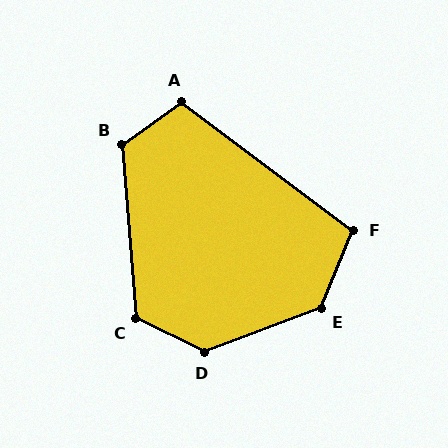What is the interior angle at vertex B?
Approximately 121 degrees (obtuse).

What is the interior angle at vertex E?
Approximately 132 degrees (obtuse).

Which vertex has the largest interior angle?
D, at approximately 134 degrees.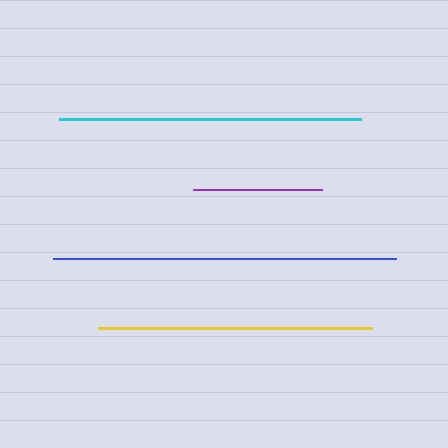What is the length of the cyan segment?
The cyan segment is approximately 302 pixels long.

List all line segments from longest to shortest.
From longest to shortest: blue, cyan, yellow, purple.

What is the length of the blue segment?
The blue segment is approximately 342 pixels long.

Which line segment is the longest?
The blue line is the longest at approximately 342 pixels.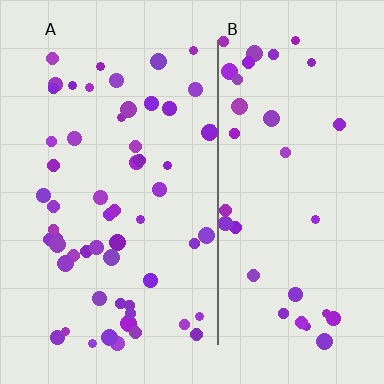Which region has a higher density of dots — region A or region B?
A (the left).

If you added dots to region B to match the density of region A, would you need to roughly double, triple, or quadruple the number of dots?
Approximately double.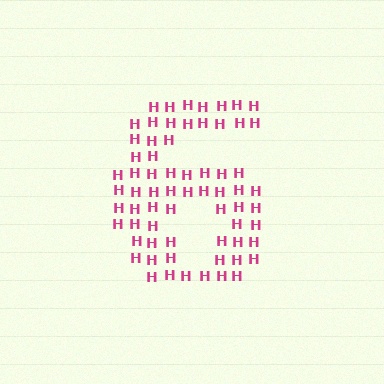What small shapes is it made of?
It is made of small letter H's.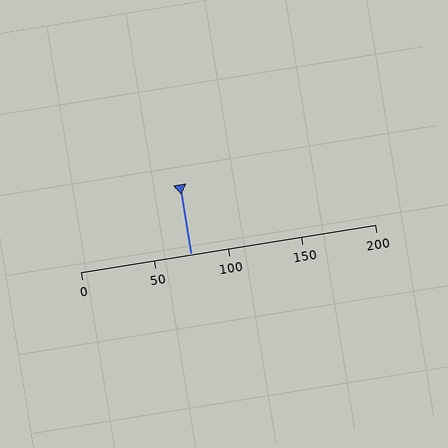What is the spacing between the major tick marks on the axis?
The major ticks are spaced 50 apart.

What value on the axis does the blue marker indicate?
The marker indicates approximately 75.